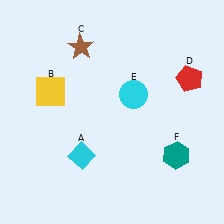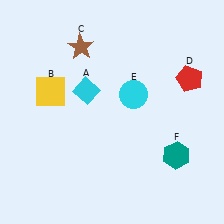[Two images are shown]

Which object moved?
The cyan diamond (A) moved up.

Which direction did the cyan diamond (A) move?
The cyan diamond (A) moved up.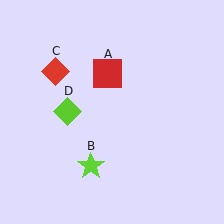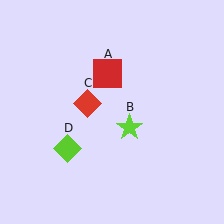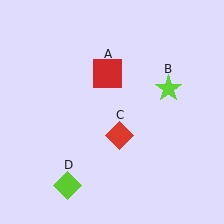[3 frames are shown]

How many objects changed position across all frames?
3 objects changed position: lime star (object B), red diamond (object C), lime diamond (object D).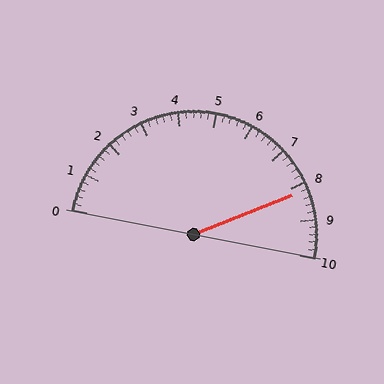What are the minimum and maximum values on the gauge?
The gauge ranges from 0 to 10.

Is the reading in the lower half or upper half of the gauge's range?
The reading is in the upper half of the range (0 to 10).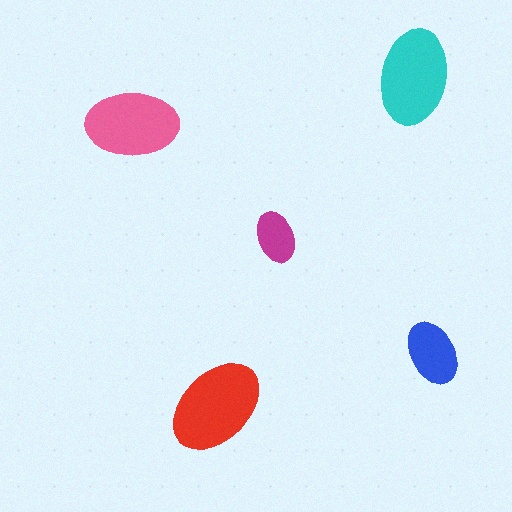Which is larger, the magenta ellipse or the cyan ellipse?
The cyan one.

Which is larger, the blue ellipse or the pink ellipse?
The pink one.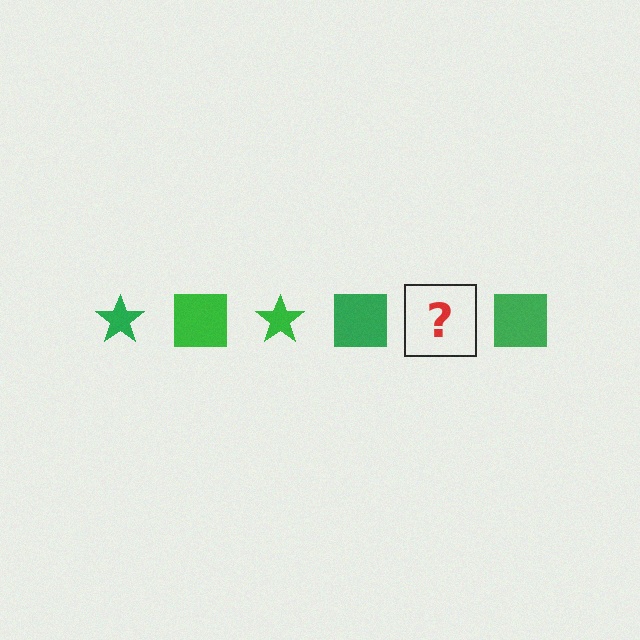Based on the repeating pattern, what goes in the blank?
The blank should be a green star.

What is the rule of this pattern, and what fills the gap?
The rule is that the pattern cycles through star, square shapes in green. The gap should be filled with a green star.